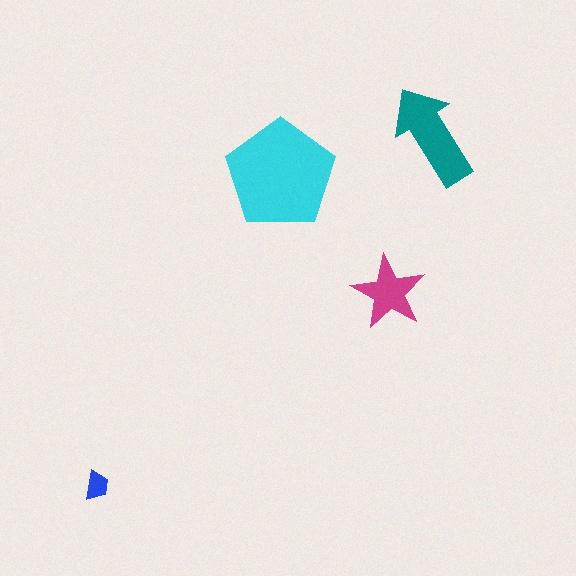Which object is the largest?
The cyan pentagon.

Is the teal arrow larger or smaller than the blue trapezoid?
Larger.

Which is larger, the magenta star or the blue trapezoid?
The magenta star.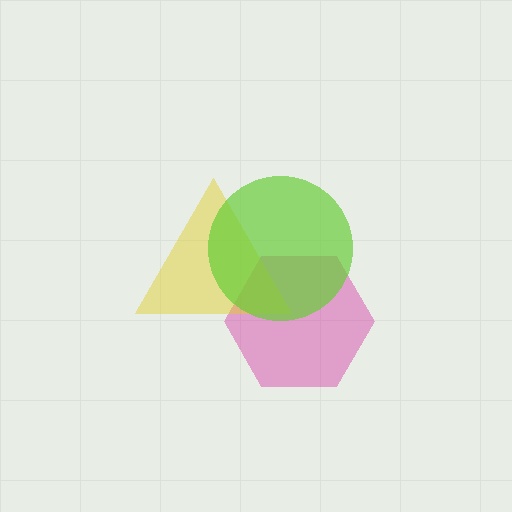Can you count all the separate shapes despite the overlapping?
Yes, there are 3 separate shapes.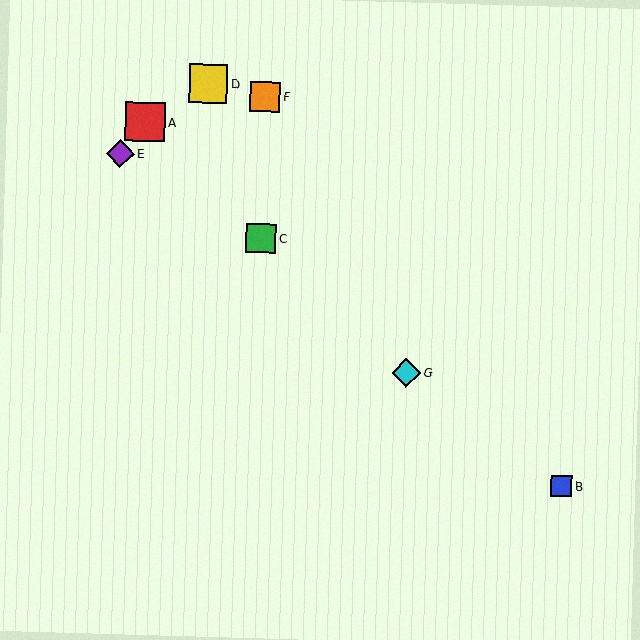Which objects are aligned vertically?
Objects C, F are aligned vertically.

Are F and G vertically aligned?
No, F is at x≈265 and G is at x≈406.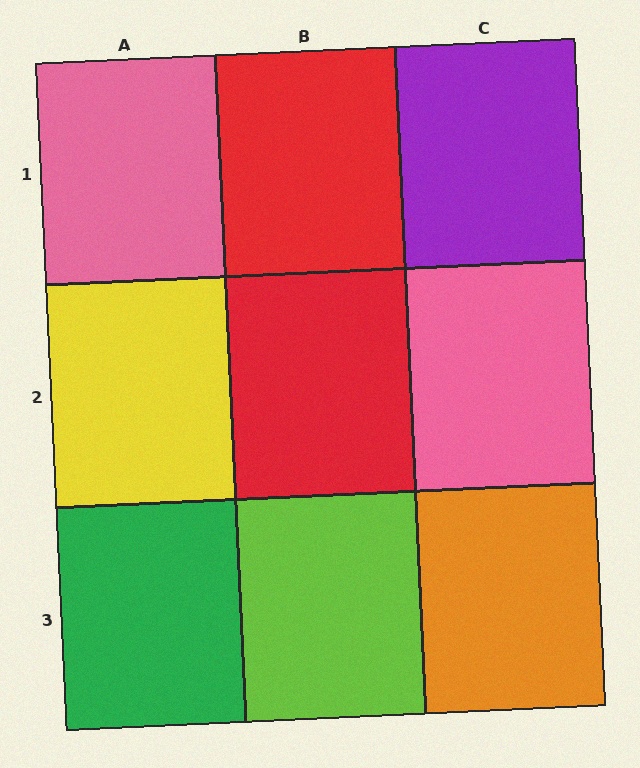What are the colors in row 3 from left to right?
Green, lime, orange.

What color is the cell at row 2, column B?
Red.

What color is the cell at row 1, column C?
Purple.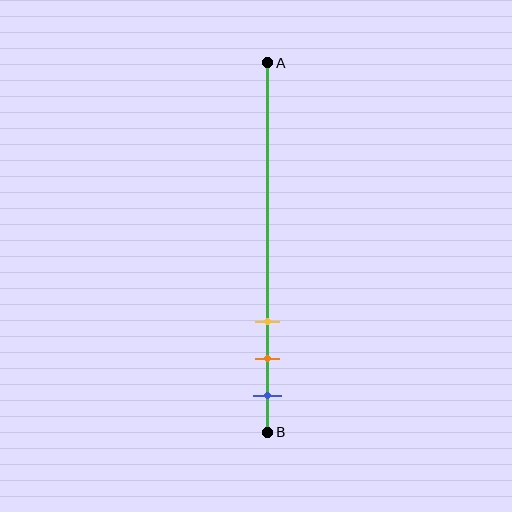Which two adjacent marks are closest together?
The orange and blue marks are the closest adjacent pair.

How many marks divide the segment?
There are 3 marks dividing the segment.